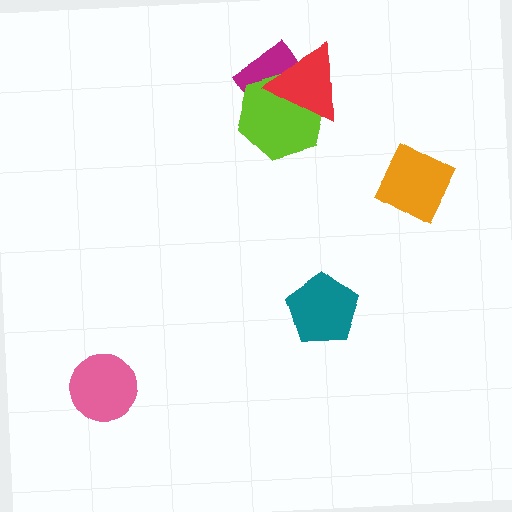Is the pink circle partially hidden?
No, no other shape covers it.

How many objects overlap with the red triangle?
2 objects overlap with the red triangle.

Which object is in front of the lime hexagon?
The red triangle is in front of the lime hexagon.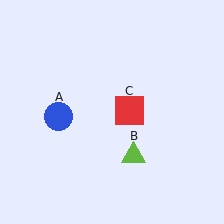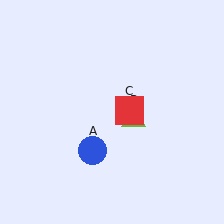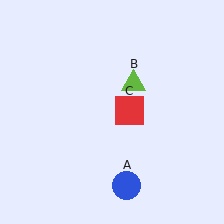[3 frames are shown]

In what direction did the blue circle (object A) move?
The blue circle (object A) moved down and to the right.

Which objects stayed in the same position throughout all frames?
Red square (object C) remained stationary.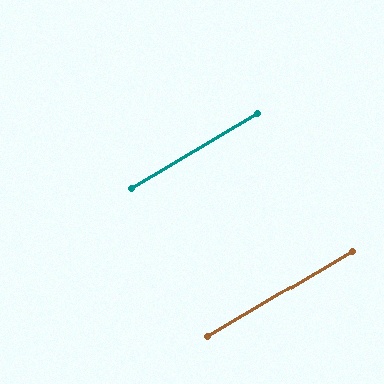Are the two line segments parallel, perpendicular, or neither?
Parallel — their directions differ by only 0.3°.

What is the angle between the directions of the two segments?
Approximately 0 degrees.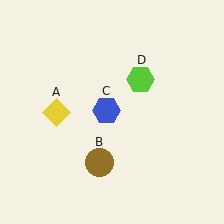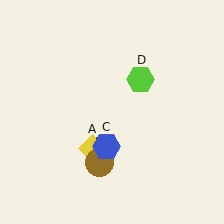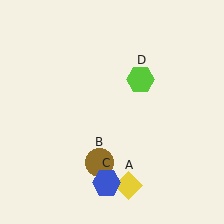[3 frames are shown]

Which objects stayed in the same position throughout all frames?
Brown circle (object B) and lime hexagon (object D) remained stationary.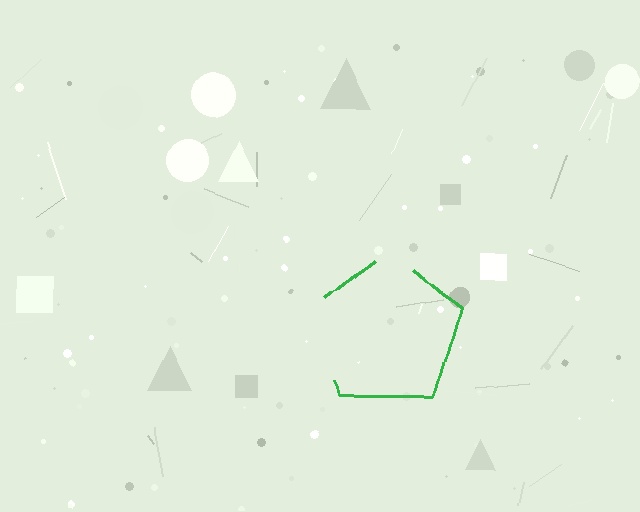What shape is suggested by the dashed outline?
The dashed outline suggests a pentagon.